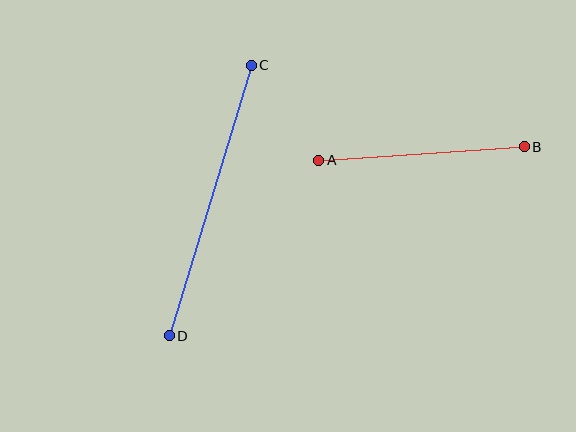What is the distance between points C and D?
The distance is approximately 283 pixels.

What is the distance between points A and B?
The distance is approximately 206 pixels.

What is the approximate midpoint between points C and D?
The midpoint is at approximately (210, 200) pixels.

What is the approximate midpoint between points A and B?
The midpoint is at approximately (421, 153) pixels.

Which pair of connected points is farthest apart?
Points C and D are farthest apart.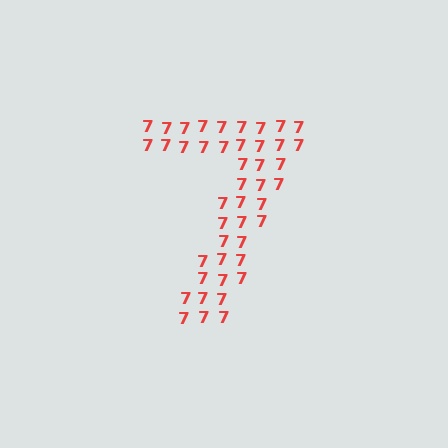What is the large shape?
The large shape is the digit 7.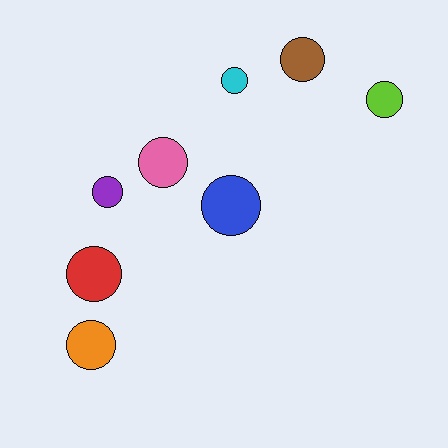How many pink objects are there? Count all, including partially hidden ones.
There is 1 pink object.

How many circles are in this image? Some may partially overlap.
There are 8 circles.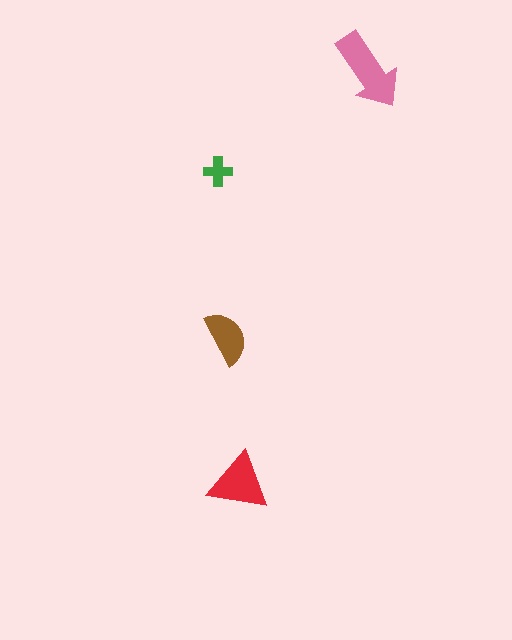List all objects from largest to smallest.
The pink arrow, the red triangle, the brown semicircle, the green cross.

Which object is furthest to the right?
The pink arrow is rightmost.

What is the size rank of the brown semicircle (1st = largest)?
3rd.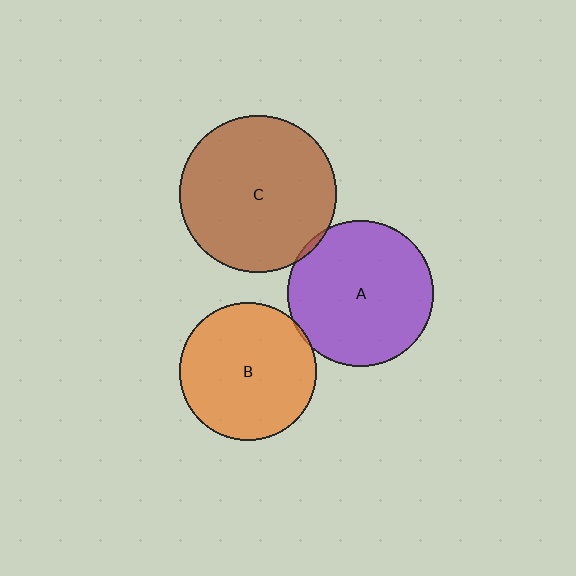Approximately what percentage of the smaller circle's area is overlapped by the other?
Approximately 5%.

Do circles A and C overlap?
Yes.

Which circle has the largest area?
Circle C (brown).